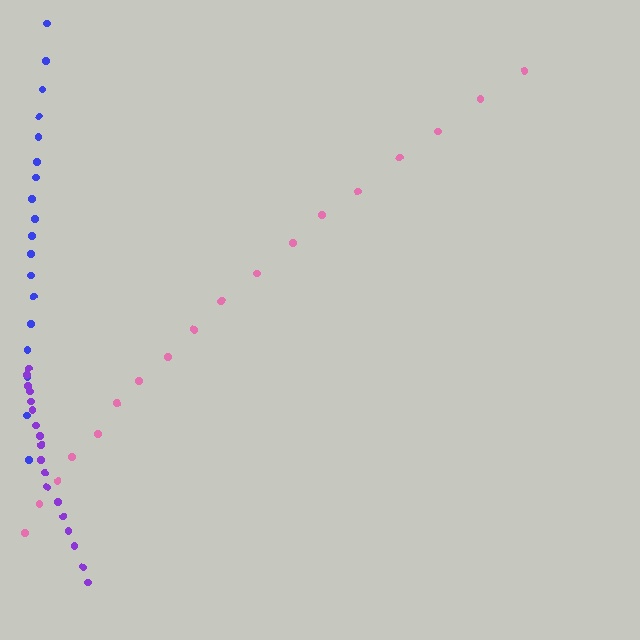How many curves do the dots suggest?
There are 3 distinct paths.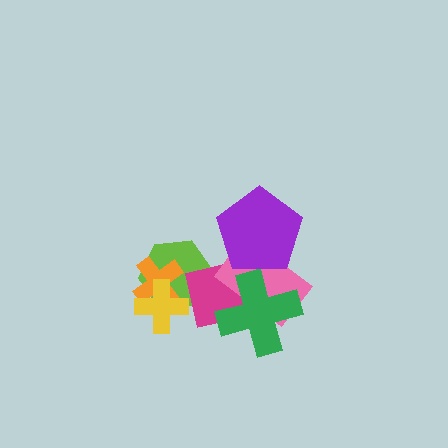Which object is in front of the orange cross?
The yellow cross is in front of the orange cross.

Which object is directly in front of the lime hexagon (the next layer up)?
The orange cross is directly in front of the lime hexagon.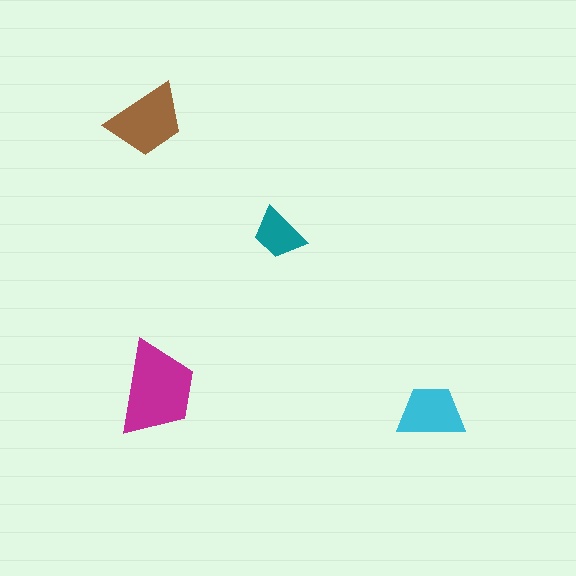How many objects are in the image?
There are 4 objects in the image.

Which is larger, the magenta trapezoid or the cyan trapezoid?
The magenta one.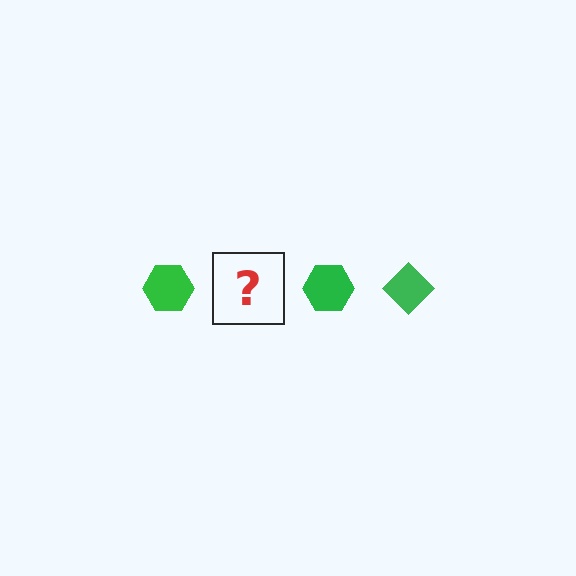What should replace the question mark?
The question mark should be replaced with a green diamond.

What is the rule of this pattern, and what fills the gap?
The rule is that the pattern cycles through hexagon, diamond shapes in green. The gap should be filled with a green diamond.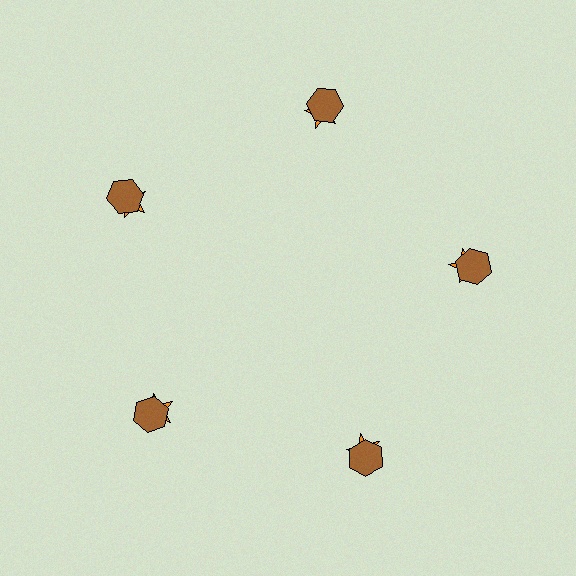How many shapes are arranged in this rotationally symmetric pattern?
There are 10 shapes, arranged in 5 groups of 2.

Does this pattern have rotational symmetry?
Yes, this pattern has 5-fold rotational symmetry. It looks the same after rotating 72 degrees around the center.